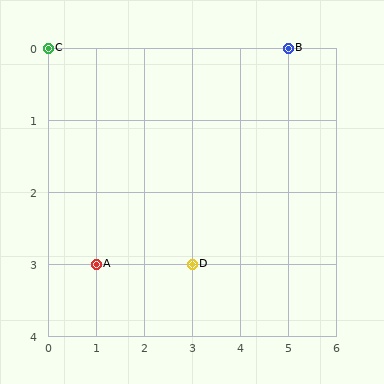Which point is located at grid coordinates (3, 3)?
Point D is at (3, 3).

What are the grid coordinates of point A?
Point A is at grid coordinates (1, 3).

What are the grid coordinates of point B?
Point B is at grid coordinates (5, 0).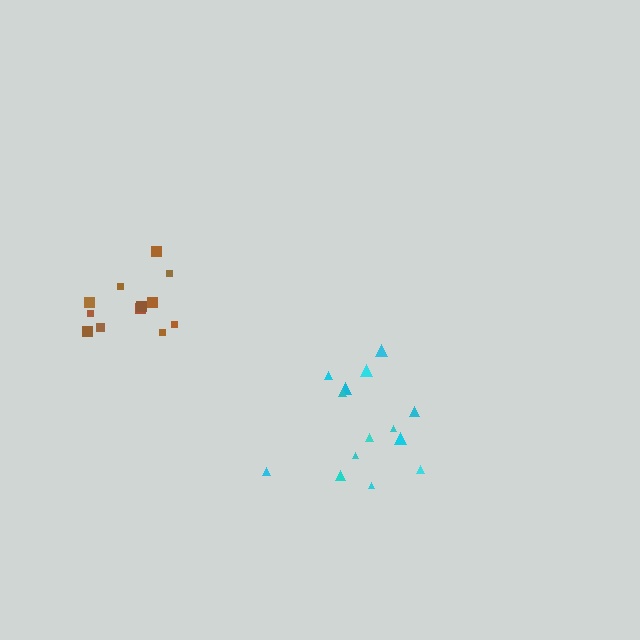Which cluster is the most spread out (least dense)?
Cyan.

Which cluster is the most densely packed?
Brown.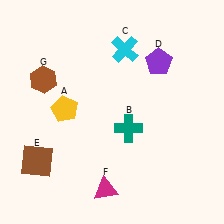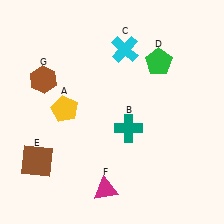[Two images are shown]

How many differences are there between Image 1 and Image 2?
There is 1 difference between the two images.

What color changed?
The pentagon (D) changed from purple in Image 1 to green in Image 2.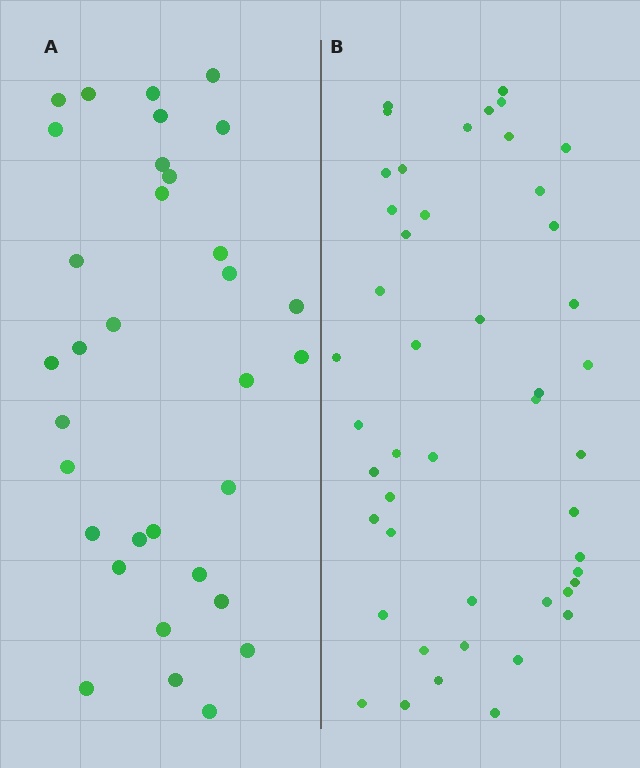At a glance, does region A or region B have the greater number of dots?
Region B (the right region) has more dots.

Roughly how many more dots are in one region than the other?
Region B has approximately 15 more dots than region A.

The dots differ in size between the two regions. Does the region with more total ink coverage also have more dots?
No. Region A has more total ink coverage because its dots are larger, but region B actually contains more individual dots. Total area can be misleading — the number of items is what matters here.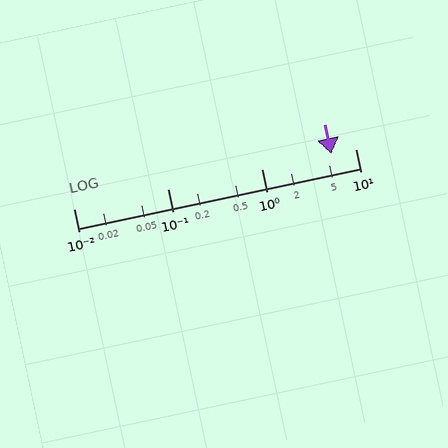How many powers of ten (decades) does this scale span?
The scale spans 3 decades, from 0.01 to 10.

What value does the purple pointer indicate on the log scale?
The pointer indicates approximately 5.6.